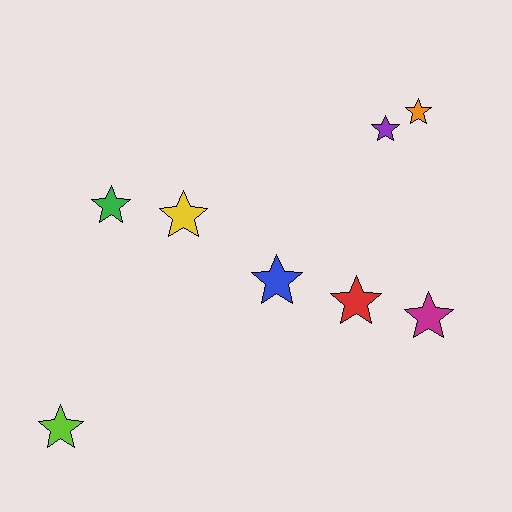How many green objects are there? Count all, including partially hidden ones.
There is 1 green object.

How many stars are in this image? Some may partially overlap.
There are 8 stars.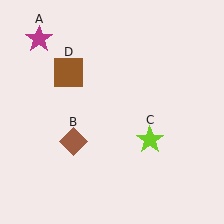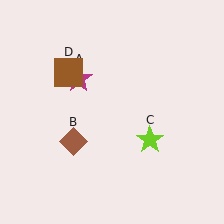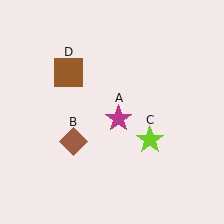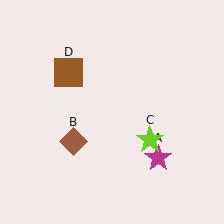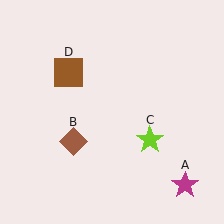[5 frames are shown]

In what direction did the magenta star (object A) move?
The magenta star (object A) moved down and to the right.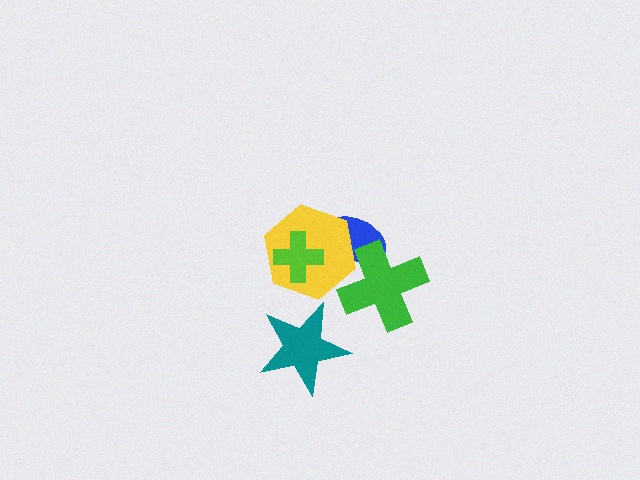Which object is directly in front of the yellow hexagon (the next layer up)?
The green cross is directly in front of the yellow hexagon.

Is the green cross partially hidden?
No, no other shape covers it.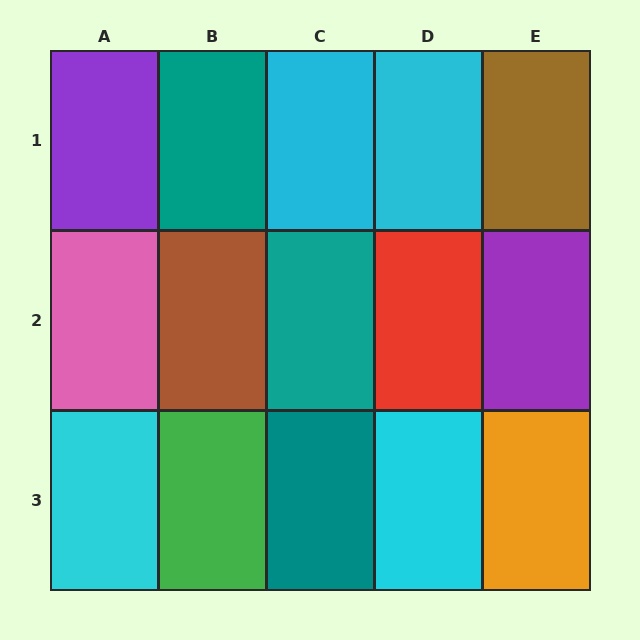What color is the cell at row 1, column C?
Cyan.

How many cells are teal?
3 cells are teal.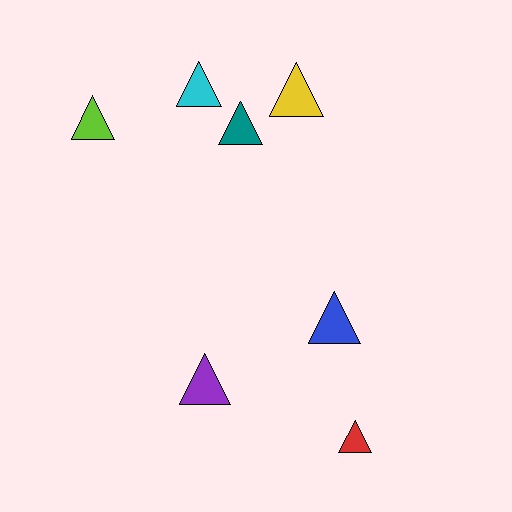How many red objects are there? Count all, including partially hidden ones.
There is 1 red object.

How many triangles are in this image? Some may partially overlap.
There are 7 triangles.